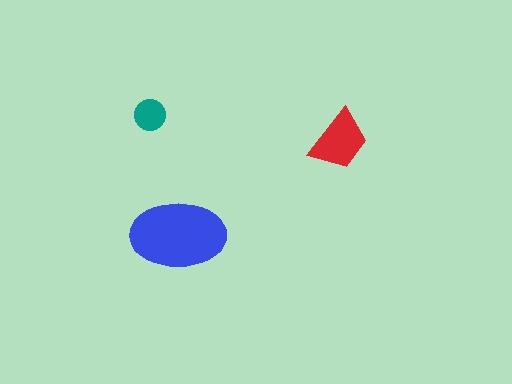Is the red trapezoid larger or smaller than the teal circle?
Larger.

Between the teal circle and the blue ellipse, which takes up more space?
The blue ellipse.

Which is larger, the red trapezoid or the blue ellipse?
The blue ellipse.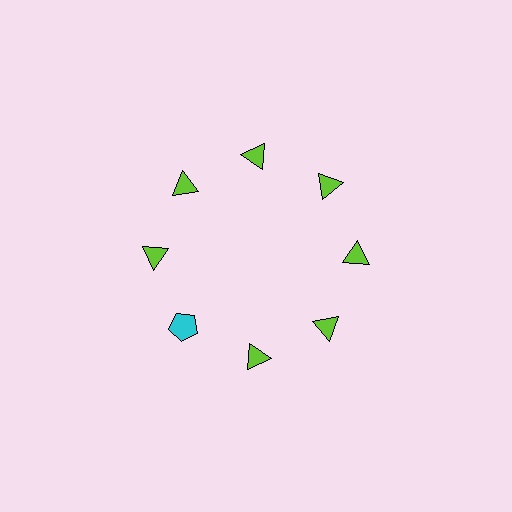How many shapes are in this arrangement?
There are 8 shapes arranged in a ring pattern.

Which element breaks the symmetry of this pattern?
The cyan pentagon at roughly the 8 o'clock position breaks the symmetry. All other shapes are lime triangles.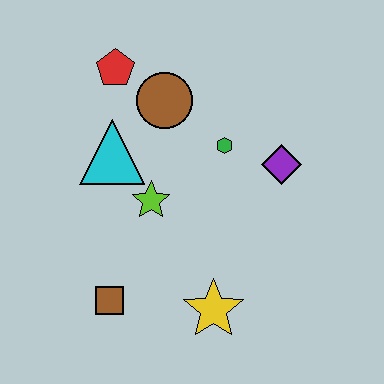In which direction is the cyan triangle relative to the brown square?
The cyan triangle is above the brown square.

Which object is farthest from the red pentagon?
The yellow star is farthest from the red pentagon.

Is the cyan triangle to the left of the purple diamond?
Yes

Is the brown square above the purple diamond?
No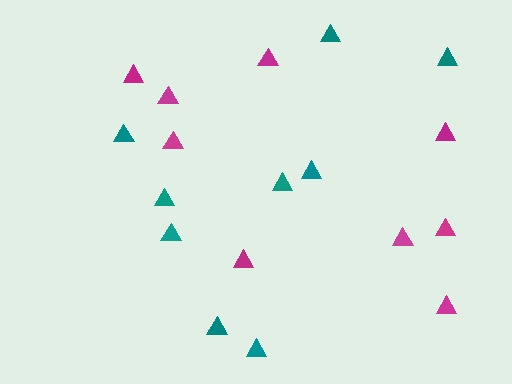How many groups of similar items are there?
There are 2 groups: one group of teal triangles (9) and one group of magenta triangles (9).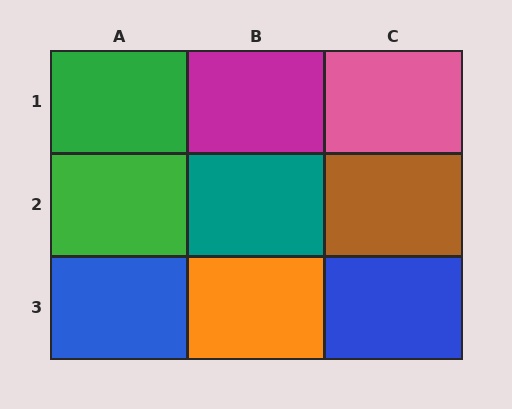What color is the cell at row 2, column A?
Green.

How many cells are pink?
1 cell is pink.